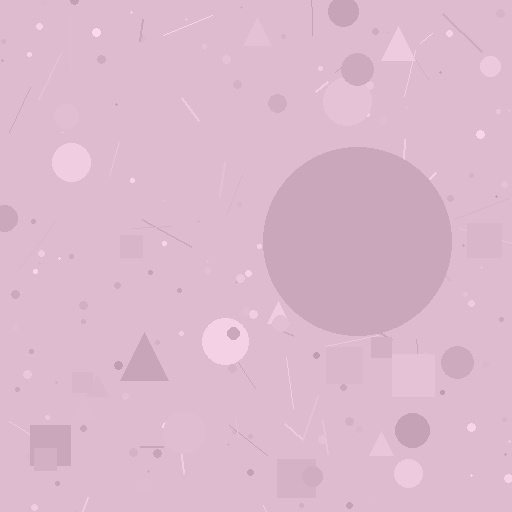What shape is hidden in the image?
A circle is hidden in the image.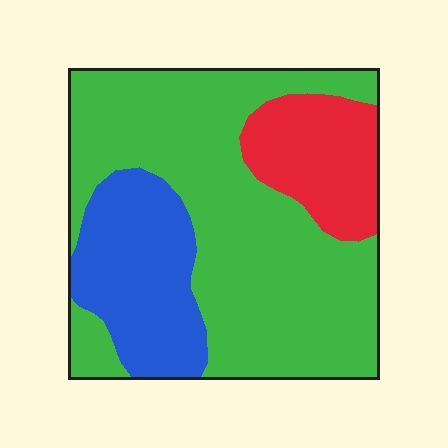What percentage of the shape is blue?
Blue covers about 20% of the shape.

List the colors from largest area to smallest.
From largest to smallest: green, blue, red.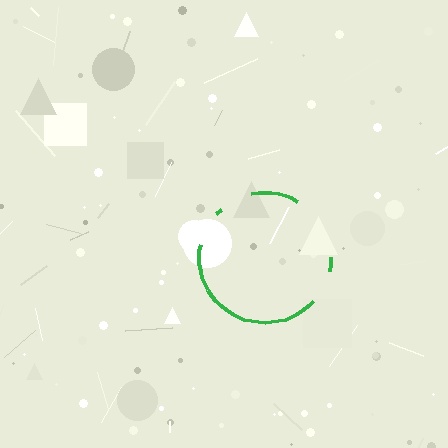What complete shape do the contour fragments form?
The contour fragments form a circle.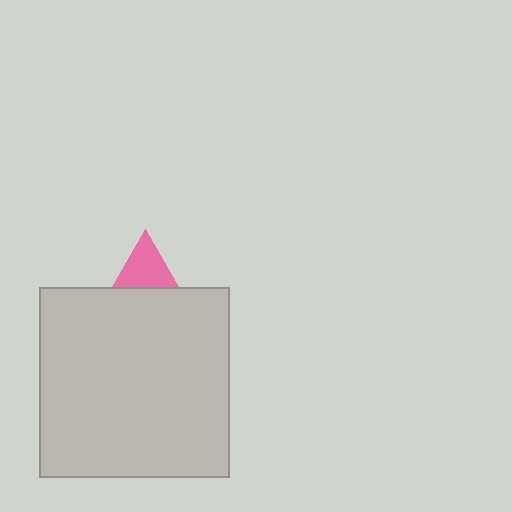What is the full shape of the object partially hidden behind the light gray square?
The partially hidden object is a pink triangle.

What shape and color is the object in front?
The object in front is a light gray square.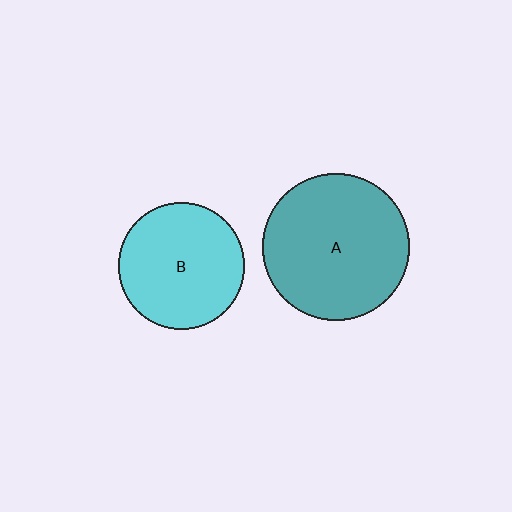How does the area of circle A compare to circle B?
Approximately 1.3 times.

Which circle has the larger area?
Circle A (teal).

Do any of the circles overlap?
No, none of the circles overlap.